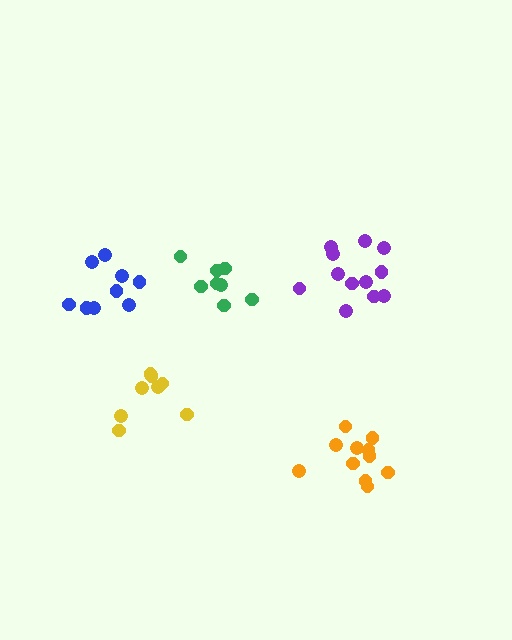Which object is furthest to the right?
The orange cluster is rightmost.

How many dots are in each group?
Group 1: 8 dots, Group 2: 8 dots, Group 3: 11 dots, Group 4: 9 dots, Group 5: 12 dots (48 total).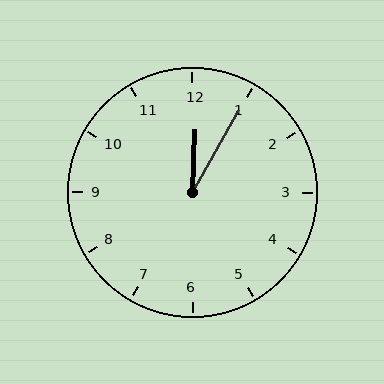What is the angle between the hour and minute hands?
Approximately 28 degrees.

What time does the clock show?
12:05.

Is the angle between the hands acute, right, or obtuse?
It is acute.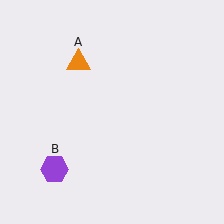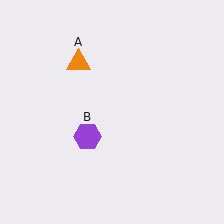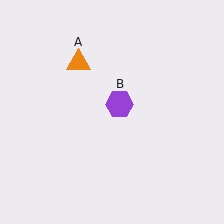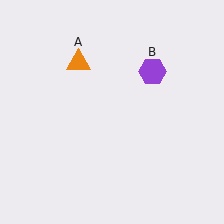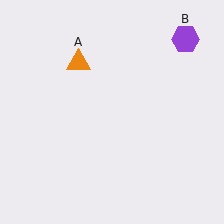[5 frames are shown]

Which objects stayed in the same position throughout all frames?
Orange triangle (object A) remained stationary.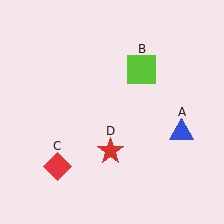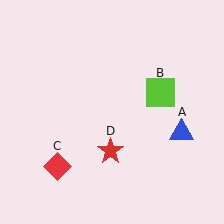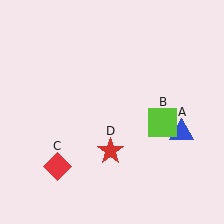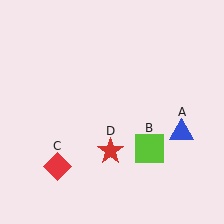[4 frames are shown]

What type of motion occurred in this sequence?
The lime square (object B) rotated clockwise around the center of the scene.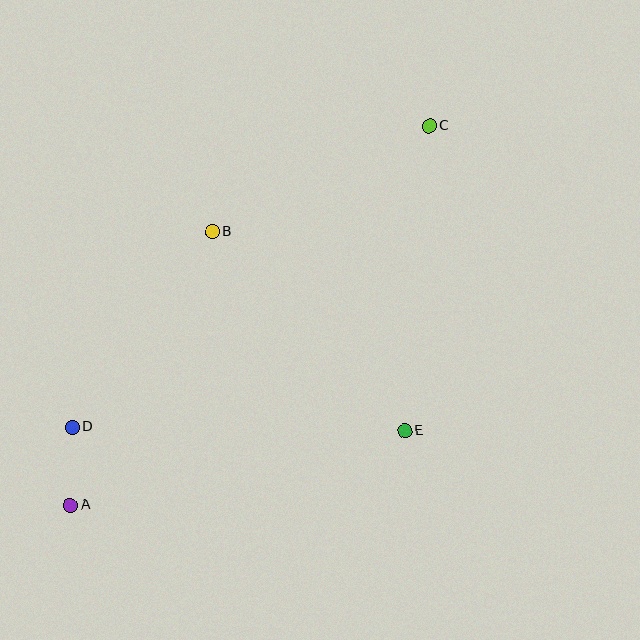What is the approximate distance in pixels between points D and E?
The distance between D and E is approximately 332 pixels.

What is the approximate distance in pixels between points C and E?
The distance between C and E is approximately 306 pixels.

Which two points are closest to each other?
Points A and D are closest to each other.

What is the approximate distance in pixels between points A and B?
The distance between A and B is approximately 308 pixels.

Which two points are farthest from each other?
Points A and C are farthest from each other.